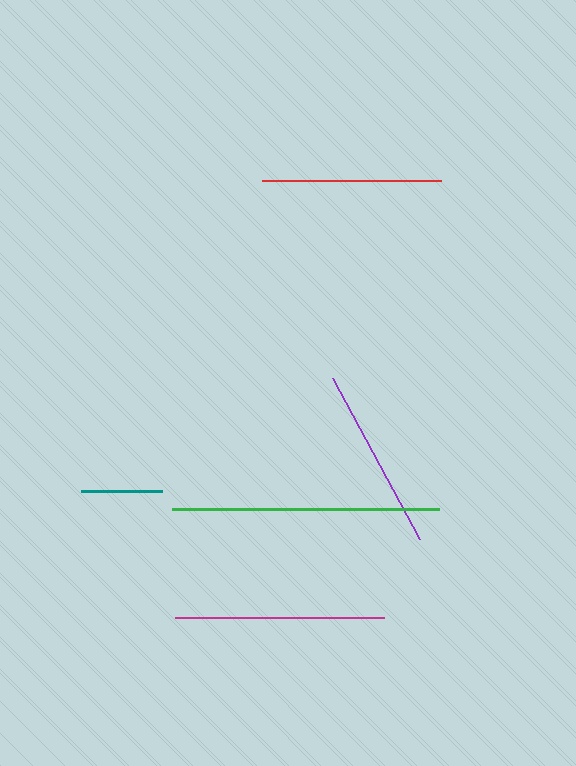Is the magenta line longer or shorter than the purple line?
The magenta line is longer than the purple line.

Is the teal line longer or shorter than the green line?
The green line is longer than the teal line.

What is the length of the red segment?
The red segment is approximately 179 pixels long.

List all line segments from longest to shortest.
From longest to shortest: green, magenta, purple, red, teal.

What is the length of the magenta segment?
The magenta segment is approximately 208 pixels long.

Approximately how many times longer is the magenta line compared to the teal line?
The magenta line is approximately 2.5 times the length of the teal line.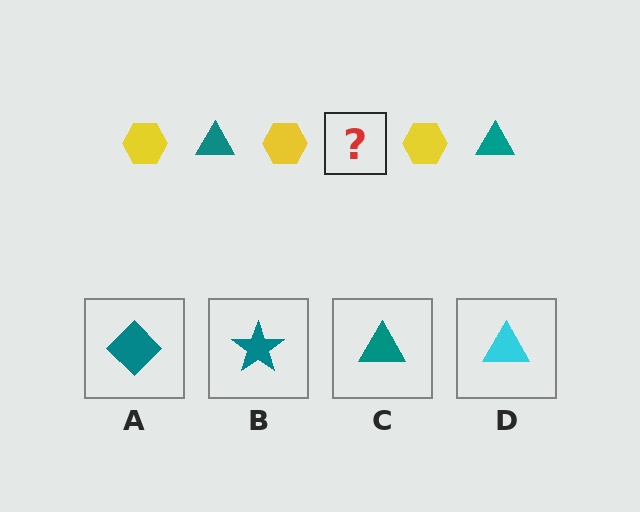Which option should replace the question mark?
Option C.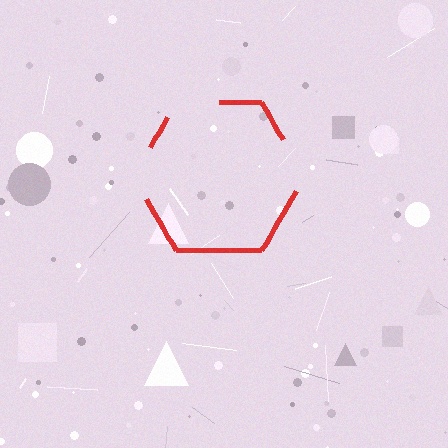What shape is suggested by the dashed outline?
The dashed outline suggests a hexagon.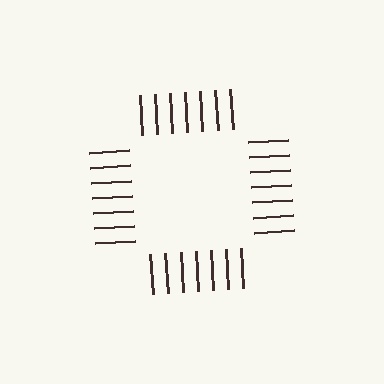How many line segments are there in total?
28 — 7 along each of the 4 edges.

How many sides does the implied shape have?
4 sides — the line-ends trace a square.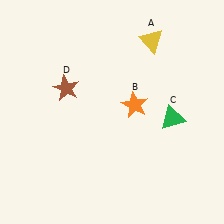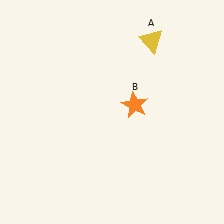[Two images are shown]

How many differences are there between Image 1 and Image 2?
There are 2 differences between the two images.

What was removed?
The green triangle (C), the brown star (D) were removed in Image 2.